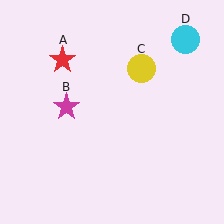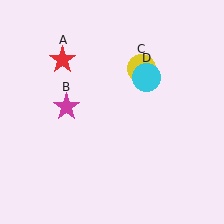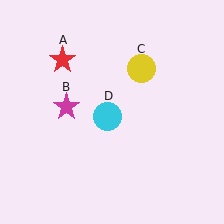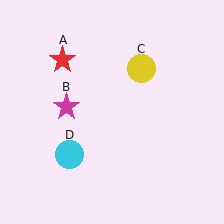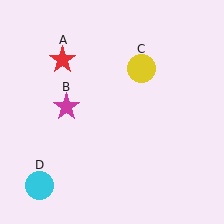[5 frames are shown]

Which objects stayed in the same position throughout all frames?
Red star (object A) and magenta star (object B) and yellow circle (object C) remained stationary.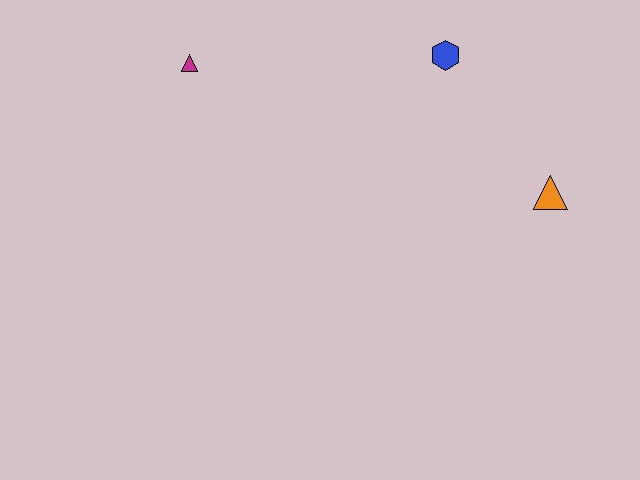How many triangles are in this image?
There are 2 triangles.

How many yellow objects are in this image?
There are no yellow objects.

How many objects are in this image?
There are 3 objects.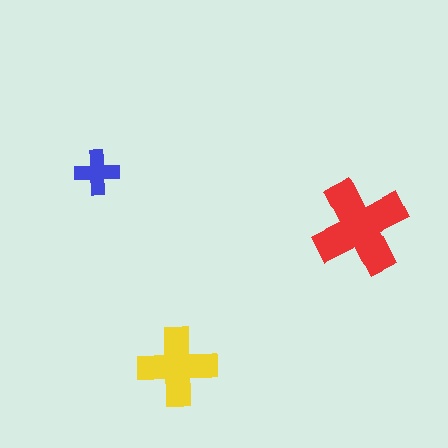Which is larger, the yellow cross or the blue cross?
The yellow one.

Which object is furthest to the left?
The blue cross is leftmost.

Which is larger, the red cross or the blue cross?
The red one.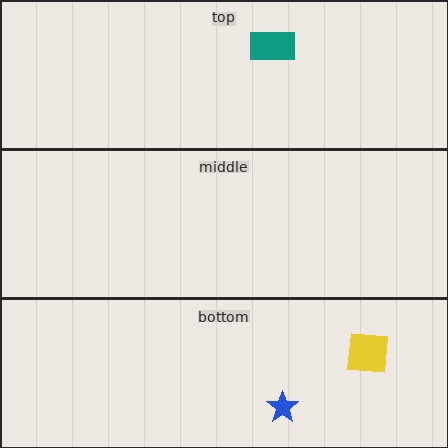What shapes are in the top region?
The teal rectangle.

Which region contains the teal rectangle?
The top region.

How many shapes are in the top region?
1.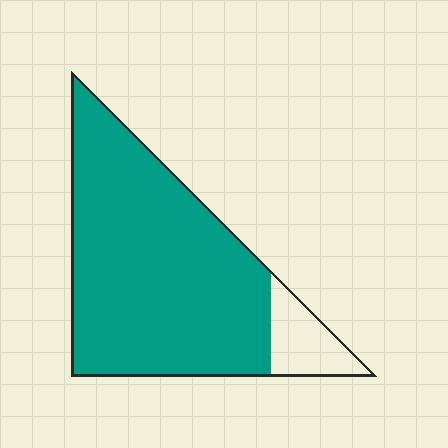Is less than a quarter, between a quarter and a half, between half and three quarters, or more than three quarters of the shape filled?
More than three quarters.